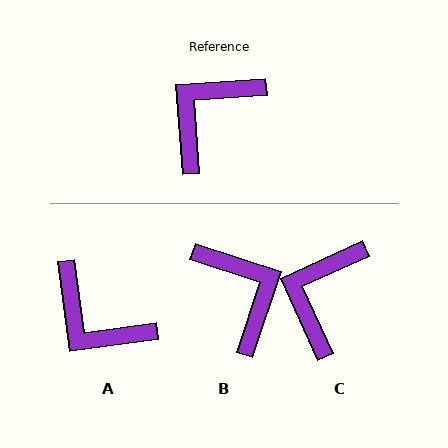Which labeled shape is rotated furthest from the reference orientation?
B, about 112 degrees away.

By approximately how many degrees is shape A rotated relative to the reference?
Approximately 94 degrees counter-clockwise.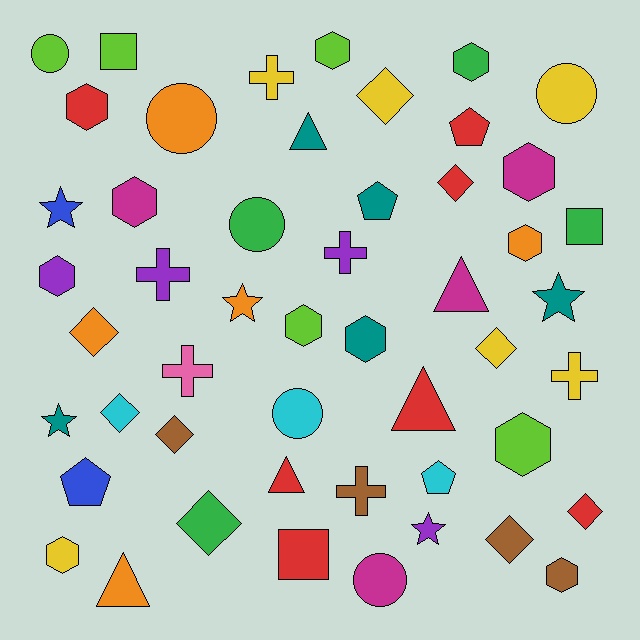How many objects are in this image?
There are 50 objects.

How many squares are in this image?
There are 3 squares.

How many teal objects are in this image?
There are 5 teal objects.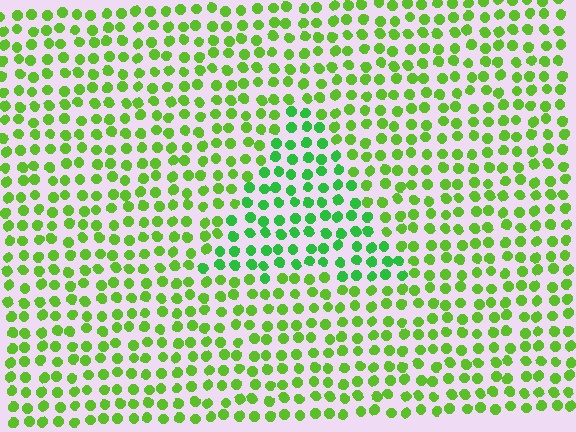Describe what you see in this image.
The image is filled with small lime elements in a uniform arrangement. A triangle-shaped region is visible where the elements are tinted to a slightly different hue, forming a subtle color boundary.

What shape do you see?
I see a triangle.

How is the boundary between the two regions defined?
The boundary is defined purely by a slight shift in hue (about 28 degrees). Spacing, size, and orientation are identical on both sides.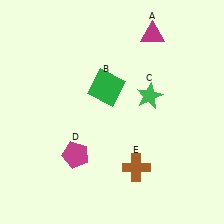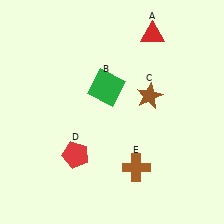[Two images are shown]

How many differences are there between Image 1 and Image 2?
There are 3 differences between the two images.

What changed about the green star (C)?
In Image 1, C is green. In Image 2, it changed to brown.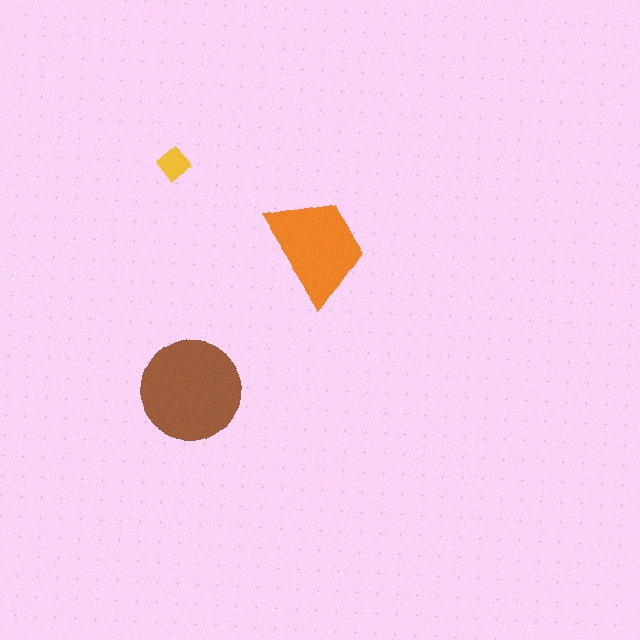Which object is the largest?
The brown circle.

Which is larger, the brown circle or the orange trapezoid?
The brown circle.